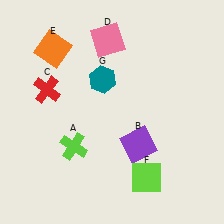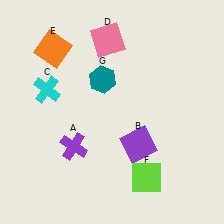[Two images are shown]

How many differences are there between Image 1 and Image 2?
There are 2 differences between the two images.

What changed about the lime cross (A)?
In Image 1, A is lime. In Image 2, it changed to purple.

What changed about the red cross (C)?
In Image 1, C is red. In Image 2, it changed to cyan.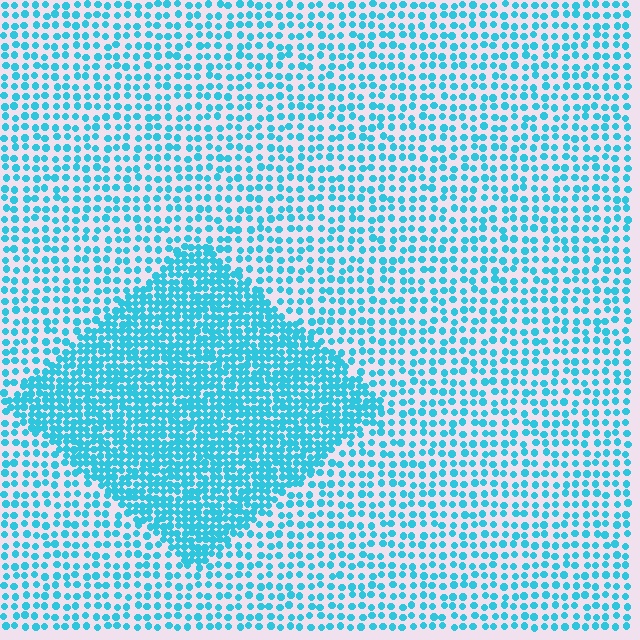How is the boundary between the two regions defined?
The boundary is defined by a change in element density (approximately 2.1x ratio). All elements are the same color, size, and shape.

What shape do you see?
I see a diamond.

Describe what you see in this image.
The image contains small cyan elements arranged at two different densities. A diamond-shaped region is visible where the elements are more densely packed than the surrounding area.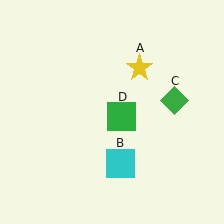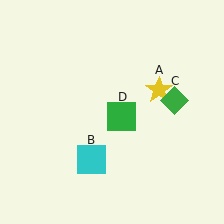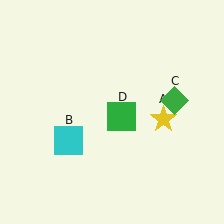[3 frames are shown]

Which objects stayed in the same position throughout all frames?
Green diamond (object C) and green square (object D) remained stationary.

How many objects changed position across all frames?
2 objects changed position: yellow star (object A), cyan square (object B).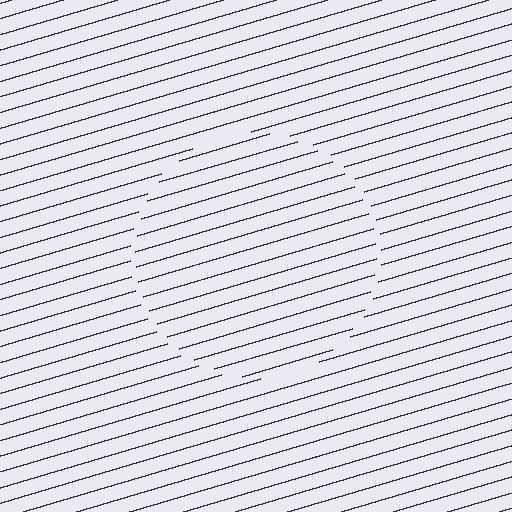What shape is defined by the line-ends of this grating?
An illusory circle. The interior of the shape contains the same grating, shifted by half a period — the contour is defined by the phase discontinuity where line-ends from the inner and outer gratings abut.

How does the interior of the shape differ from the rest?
The interior of the shape contains the same grating, shifted by half a period — the contour is defined by the phase discontinuity where line-ends from the inner and outer gratings abut.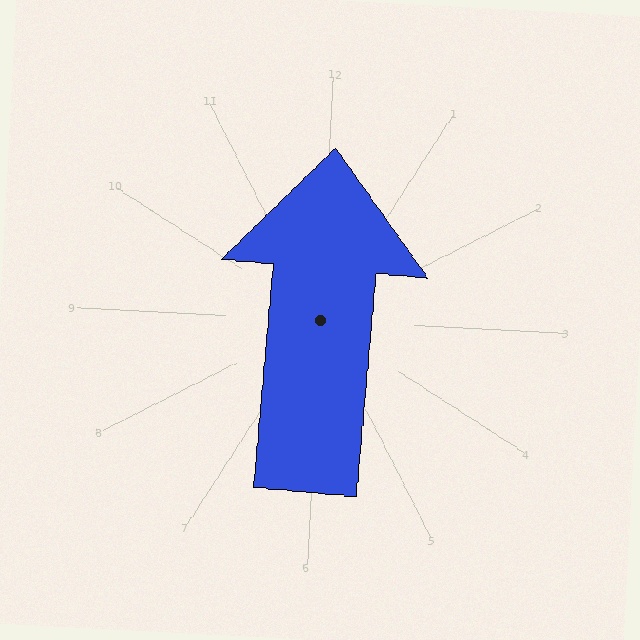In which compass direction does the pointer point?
North.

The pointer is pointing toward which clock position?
Roughly 12 o'clock.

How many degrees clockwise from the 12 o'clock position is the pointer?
Approximately 2 degrees.